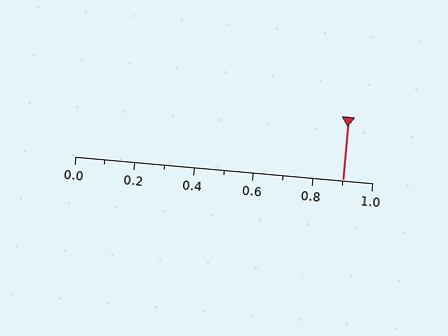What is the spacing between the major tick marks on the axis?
The major ticks are spaced 0.2 apart.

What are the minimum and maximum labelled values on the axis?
The axis runs from 0.0 to 1.0.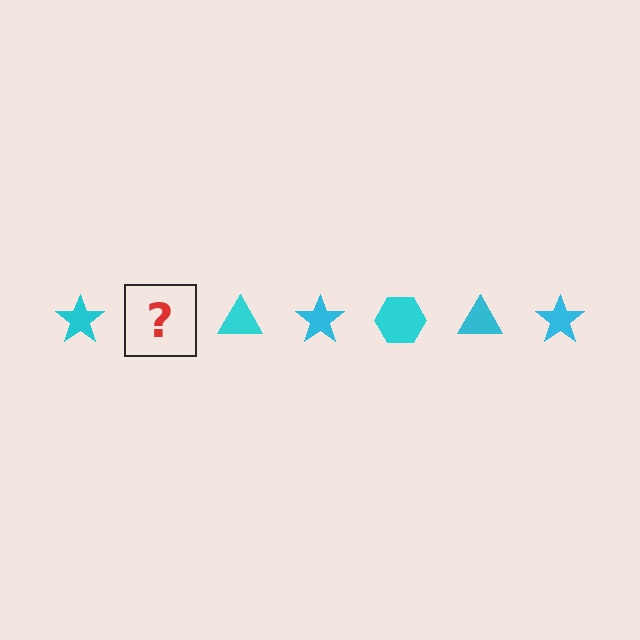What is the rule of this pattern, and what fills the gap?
The rule is that the pattern cycles through star, hexagon, triangle shapes in cyan. The gap should be filled with a cyan hexagon.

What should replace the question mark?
The question mark should be replaced with a cyan hexagon.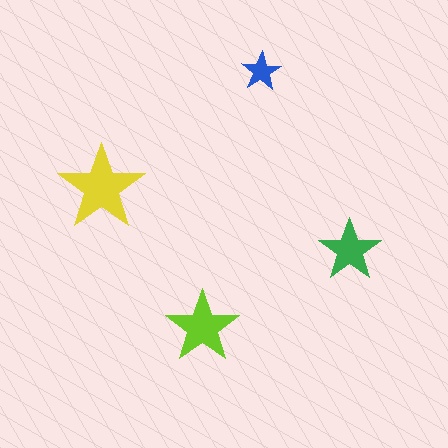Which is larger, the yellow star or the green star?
The yellow one.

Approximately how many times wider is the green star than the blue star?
About 1.5 times wider.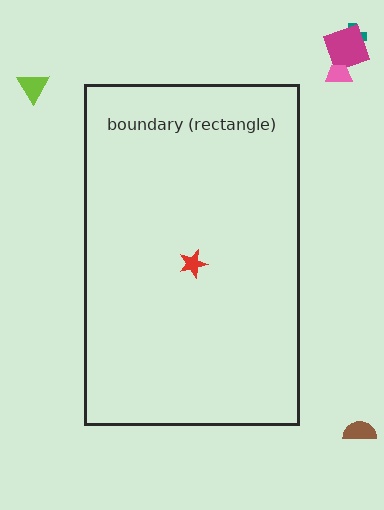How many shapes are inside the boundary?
1 inside, 5 outside.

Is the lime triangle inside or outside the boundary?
Outside.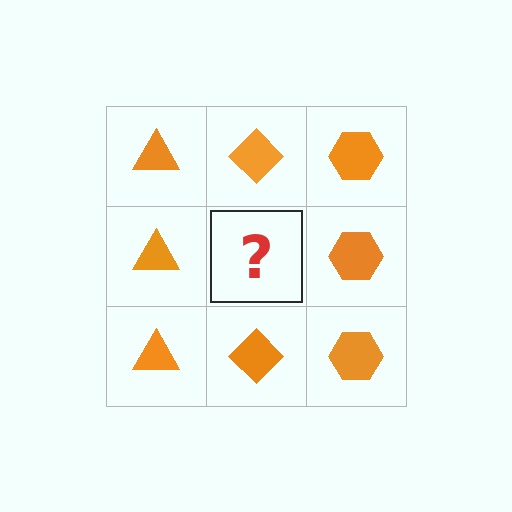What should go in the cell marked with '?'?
The missing cell should contain an orange diamond.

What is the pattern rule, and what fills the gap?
The rule is that each column has a consistent shape. The gap should be filled with an orange diamond.